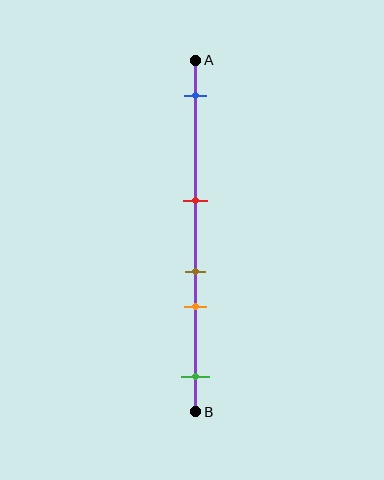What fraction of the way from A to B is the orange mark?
The orange mark is approximately 70% (0.7) of the way from A to B.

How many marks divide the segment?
There are 5 marks dividing the segment.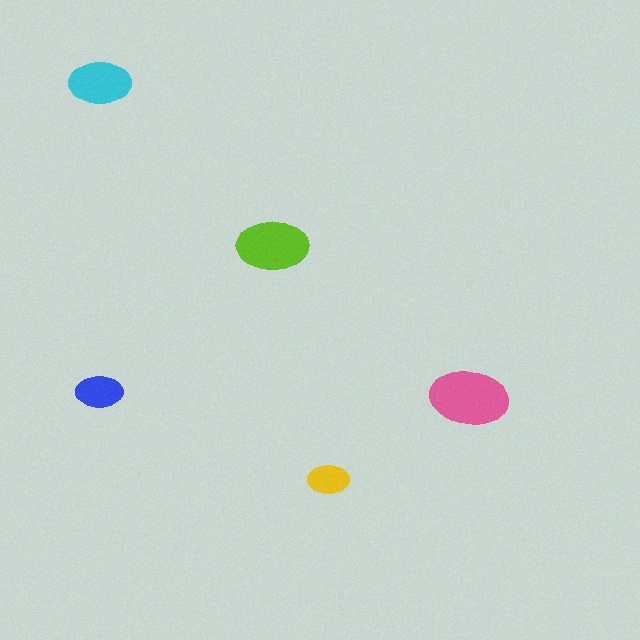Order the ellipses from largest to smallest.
the pink one, the lime one, the cyan one, the blue one, the yellow one.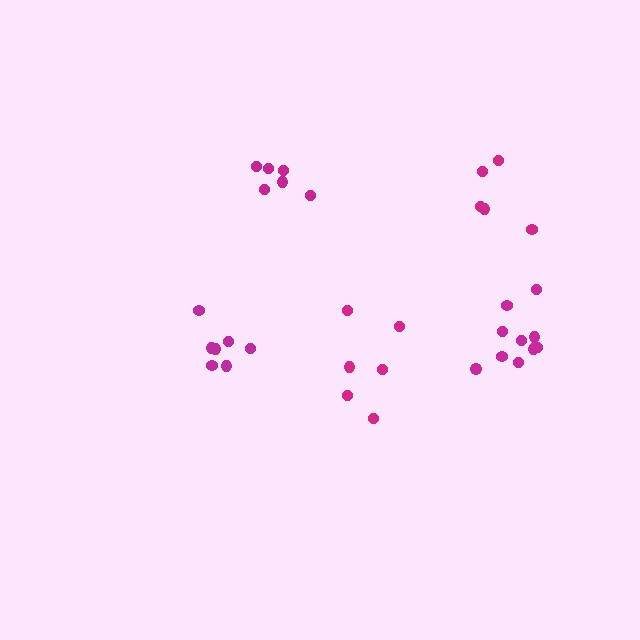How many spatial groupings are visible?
There are 5 spatial groupings.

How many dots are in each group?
Group 1: 6 dots, Group 2: 7 dots, Group 3: 10 dots, Group 4: 5 dots, Group 5: 6 dots (34 total).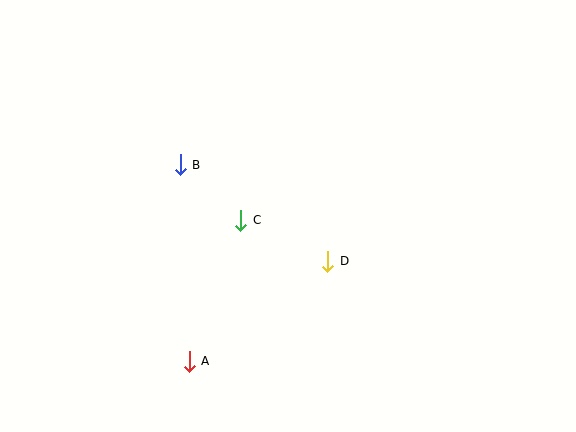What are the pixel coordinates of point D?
Point D is at (328, 261).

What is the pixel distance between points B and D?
The distance between B and D is 176 pixels.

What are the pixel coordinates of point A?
Point A is at (189, 361).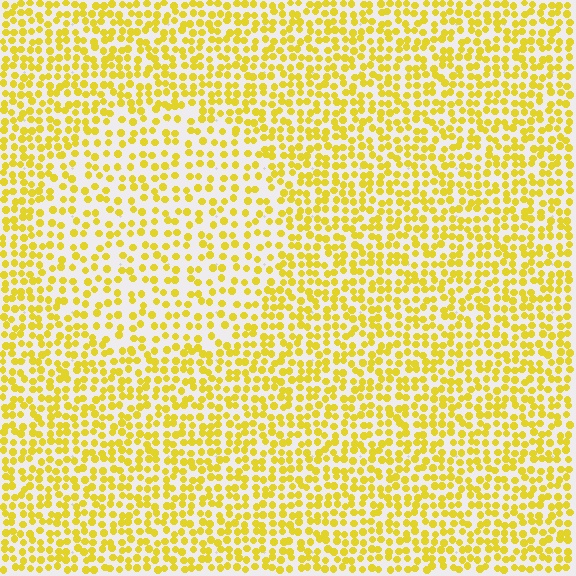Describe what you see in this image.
The image contains small yellow elements arranged at two different densities. A circle-shaped region is visible where the elements are less densely packed than the surrounding area.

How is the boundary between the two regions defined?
The boundary is defined by a change in element density (approximately 1.6x ratio). All elements are the same color, size, and shape.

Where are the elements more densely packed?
The elements are more densely packed outside the circle boundary.